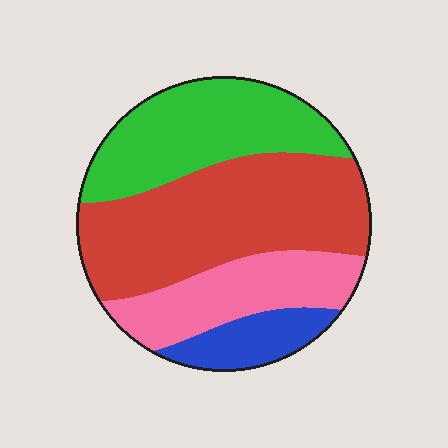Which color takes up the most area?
Red, at roughly 40%.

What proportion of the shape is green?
Green covers roughly 30% of the shape.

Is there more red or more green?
Red.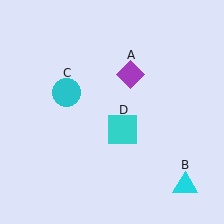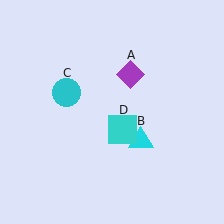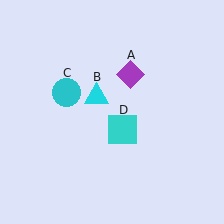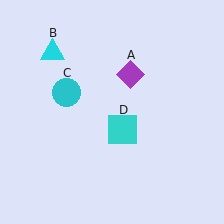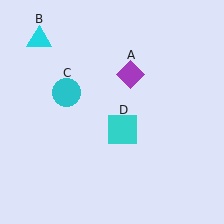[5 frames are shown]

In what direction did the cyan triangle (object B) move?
The cyan triangle (object B) moved up and to the left.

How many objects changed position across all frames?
1 object changed position: cyan triangle (object B).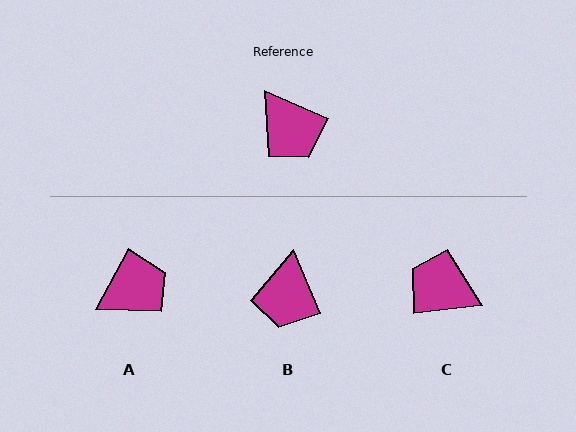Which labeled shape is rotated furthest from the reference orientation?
C, about 151 degrees away.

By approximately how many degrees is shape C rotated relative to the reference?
Approximately 151 degrees clockwise.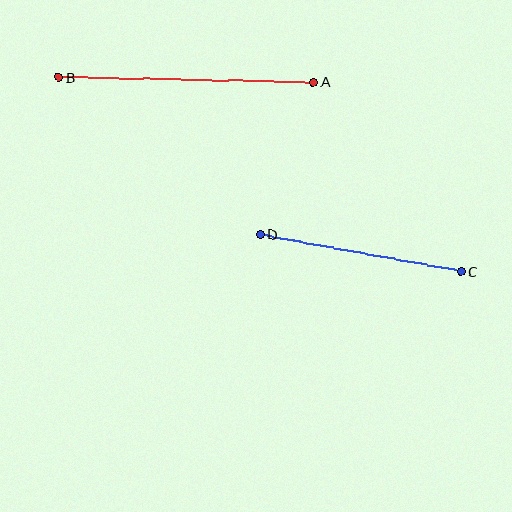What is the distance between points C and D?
The distance is approximately 205 pixels.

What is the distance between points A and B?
The distance is approximately 255 pixels.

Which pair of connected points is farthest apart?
Points A and B are farthest apart.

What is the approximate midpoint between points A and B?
The midpoint is at approximately (186, 80) pixels.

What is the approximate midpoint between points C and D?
The midpoint is at approximately (360, 253) pixels.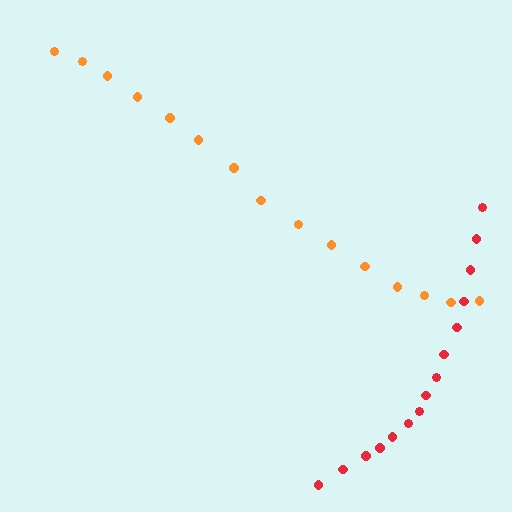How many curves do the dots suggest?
There are 2 distinct paths.